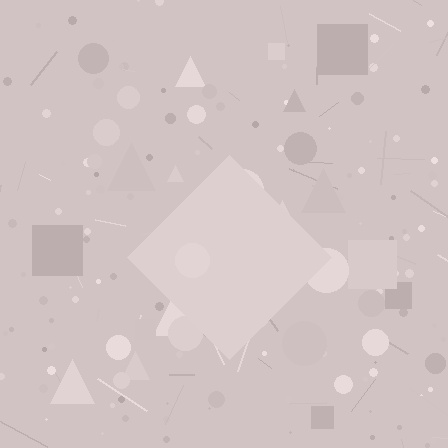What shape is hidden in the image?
A diamond is hidden in the image.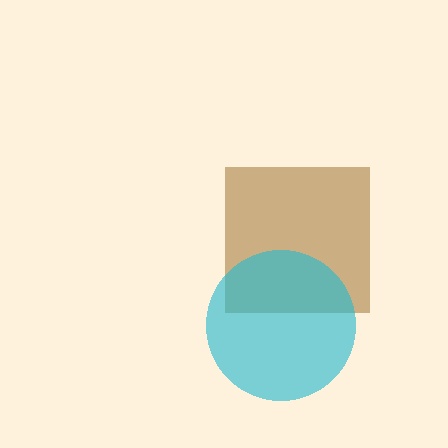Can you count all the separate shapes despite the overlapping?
Yes, there are 2 separate shapes.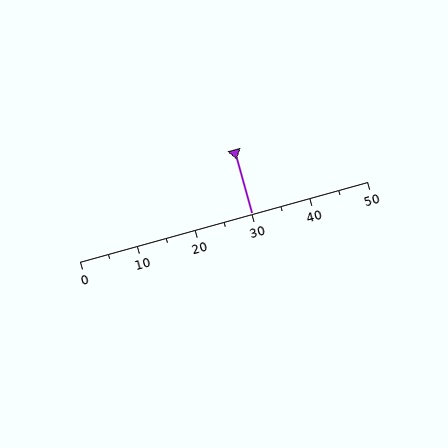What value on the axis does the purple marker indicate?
The marker indicates approximately 30.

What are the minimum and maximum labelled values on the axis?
The axis runs from 0 to 50.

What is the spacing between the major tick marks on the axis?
The major ticks are spaced 10 apart.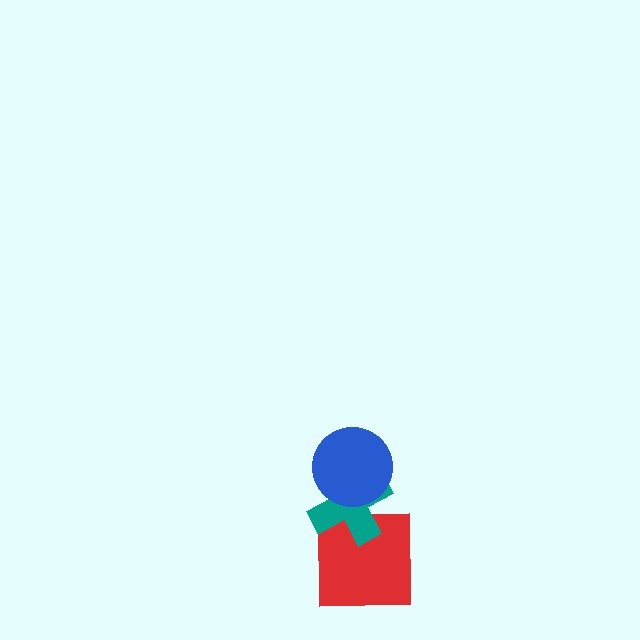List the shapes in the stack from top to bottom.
From top to bottom: the blue circle, the teal cross, the red square.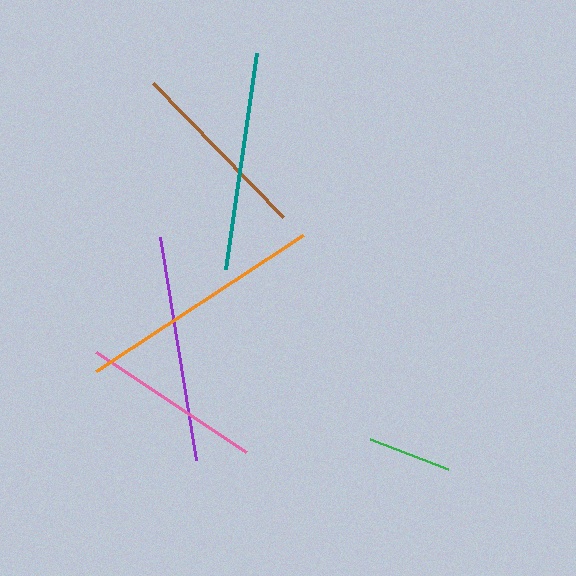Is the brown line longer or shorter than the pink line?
The brown line is longer than the pink line.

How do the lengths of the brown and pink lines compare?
The brown and pink lines are approximately the same length.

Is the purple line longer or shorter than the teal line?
The purple line is longer than the teal line.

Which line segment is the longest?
The orange line is the longest at approximately 248 pixels.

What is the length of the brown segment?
The brown segment is approximately 186 pixels long.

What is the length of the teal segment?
The teal segment is approximately 218 pixels long.